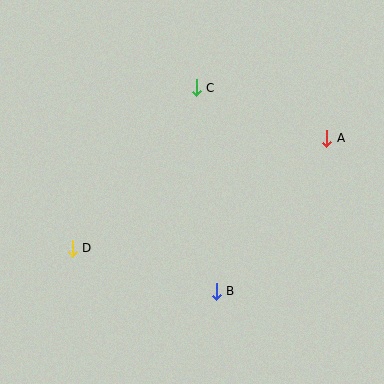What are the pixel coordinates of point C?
Point C is at (197, 88).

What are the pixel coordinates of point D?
Point D is at (72, 248).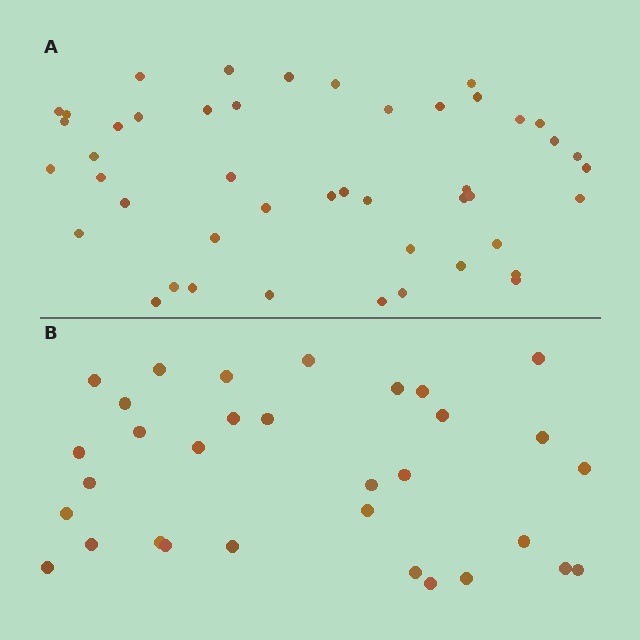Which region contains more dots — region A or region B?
Region A (the top region) has more dots.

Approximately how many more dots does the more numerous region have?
Region A has approximately 15 more dots than region B.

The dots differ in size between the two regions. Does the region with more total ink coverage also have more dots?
No. Region B has more total ink coverage because its dots are larger, but region A actually contains more individual dots. Total area can be misleading — the number of items is what matters here.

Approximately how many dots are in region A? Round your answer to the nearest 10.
About 50 dots. (The exact count is 46, which rounds to 50.)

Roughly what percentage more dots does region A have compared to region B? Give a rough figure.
About 45% more.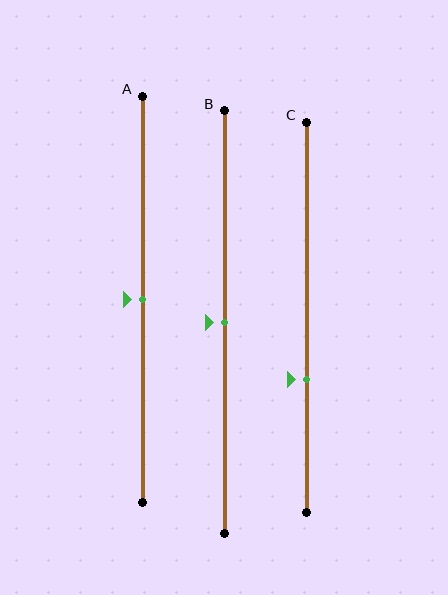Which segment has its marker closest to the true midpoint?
Segment A has its marker closest to the true midpoint.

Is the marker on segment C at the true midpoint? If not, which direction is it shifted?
No, the marker on segment C is shifted downward by about 16% of the segment length.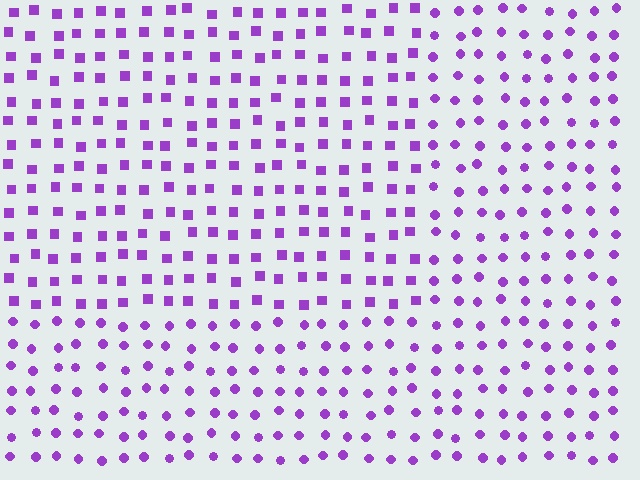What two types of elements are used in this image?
The image uses squares inside the rectangle region and circles outside it.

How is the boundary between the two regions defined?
The boundary is defined by a change in element shape: squares inside vs. circles outside. All elements share the same color and spacing.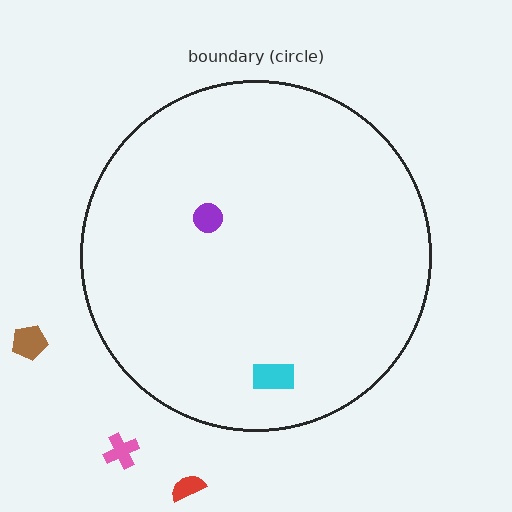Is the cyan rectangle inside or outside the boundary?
Inside.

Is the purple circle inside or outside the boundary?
Inside.